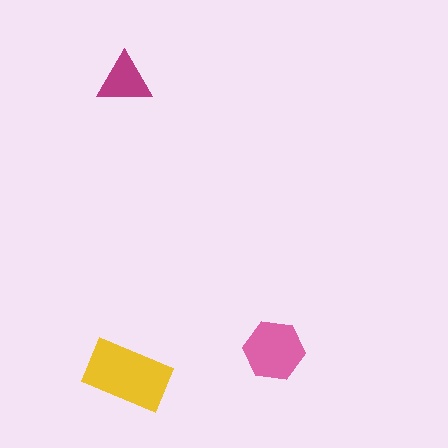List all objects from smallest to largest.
The magenta triangle, the pink hexagon, the yellow rectangle.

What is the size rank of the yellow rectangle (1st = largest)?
1st.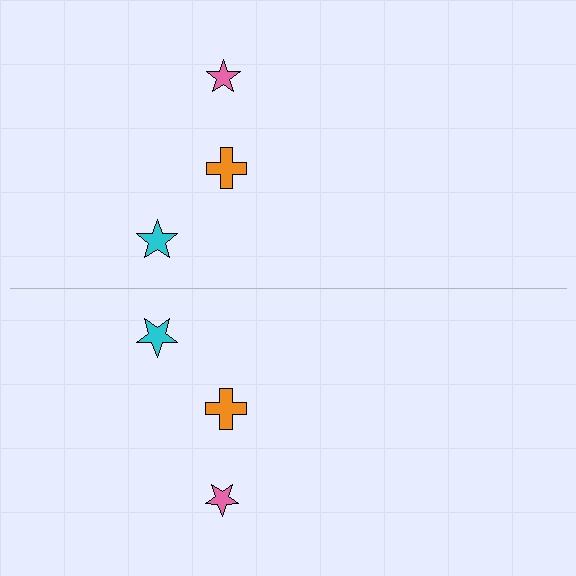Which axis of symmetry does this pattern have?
The pattern has a horizontal axis of symmetry running through the center of the image.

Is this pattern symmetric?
Yes, this pattern has bilateral (reflection) symmetry.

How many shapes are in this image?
There are 6 shapes in this image.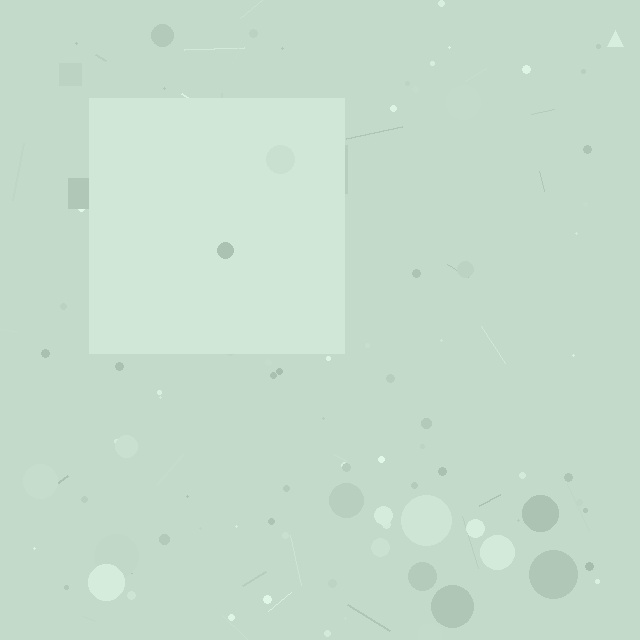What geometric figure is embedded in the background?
A square is embedded in the background.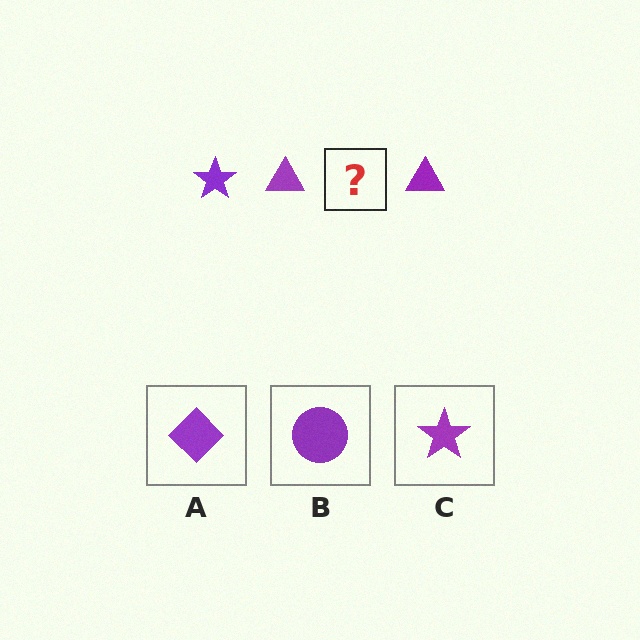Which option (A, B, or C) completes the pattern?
C.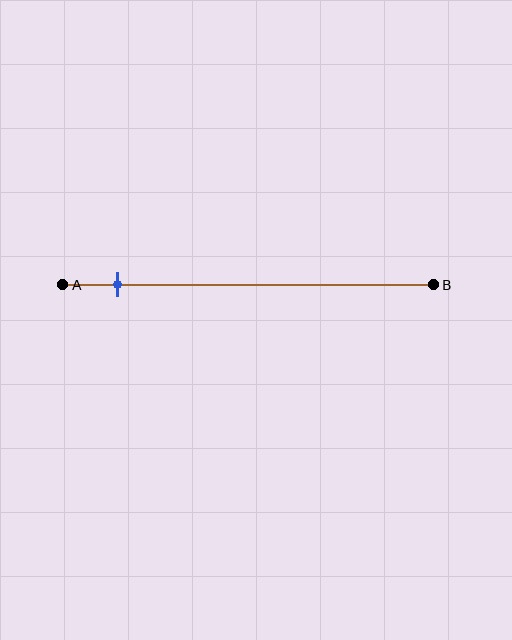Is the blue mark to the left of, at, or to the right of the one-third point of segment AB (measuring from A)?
The blue mark is to the left of the one-third point of segment AB.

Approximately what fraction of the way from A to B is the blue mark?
The blue mark is approximately 15% of the way from A to B.